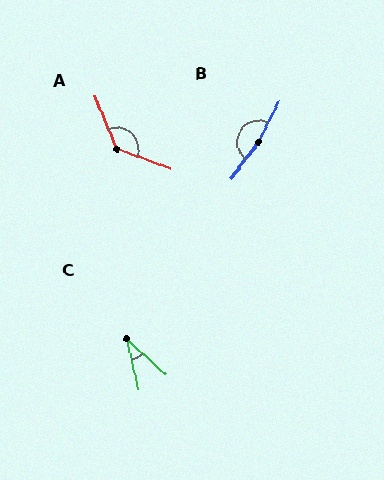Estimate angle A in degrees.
Approximately 133 degrees.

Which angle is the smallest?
C, at approximately 35 degrees.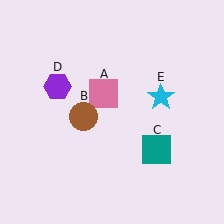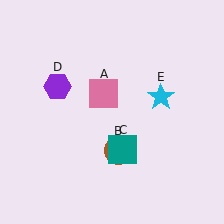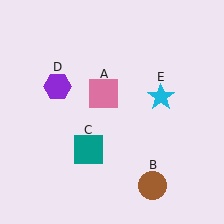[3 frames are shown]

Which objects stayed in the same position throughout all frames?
Pink square (object A) and purple hexagon (object D) and cyan star (object E) remained stationary.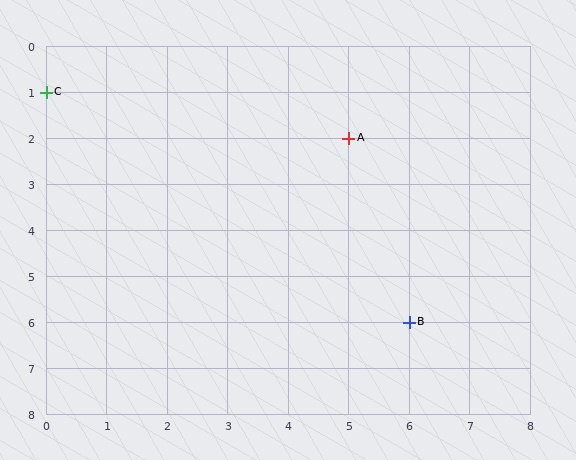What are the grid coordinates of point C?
Point C is at grid coordinates (0, 1).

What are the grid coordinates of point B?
Point B is at grid coordinates (6, 6).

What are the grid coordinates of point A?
Point A is at grid coordinates (5, 2).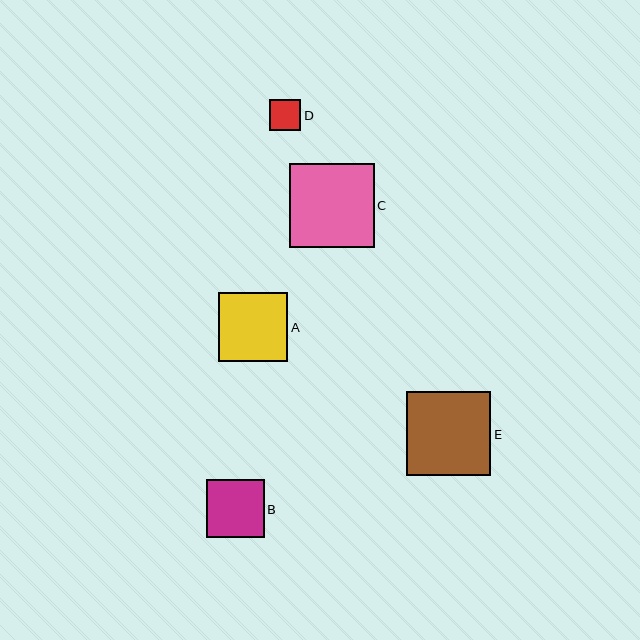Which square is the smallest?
Square D is the smallest with a size of approximately 31 pixels.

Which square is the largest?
Square C is the largest with a size of approximately 85 pixels.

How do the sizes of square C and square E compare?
Square C and square E are approximately the same size.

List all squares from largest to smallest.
From largest to smallest: C, E, A, B, D.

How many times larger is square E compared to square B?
Square E is approximately 1.5 times the size of square B.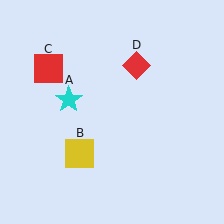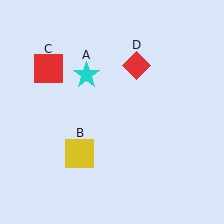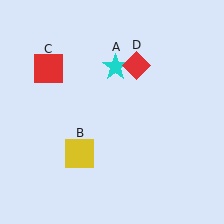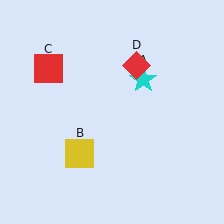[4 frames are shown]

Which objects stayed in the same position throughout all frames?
Yellow square (object B) and red square (object C) and red diamond (object D) remained stationary.